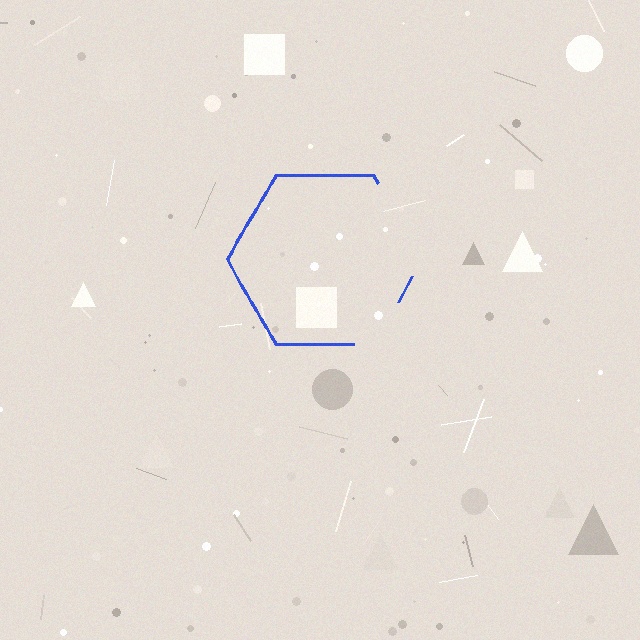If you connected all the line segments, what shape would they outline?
They would outline a hexagon.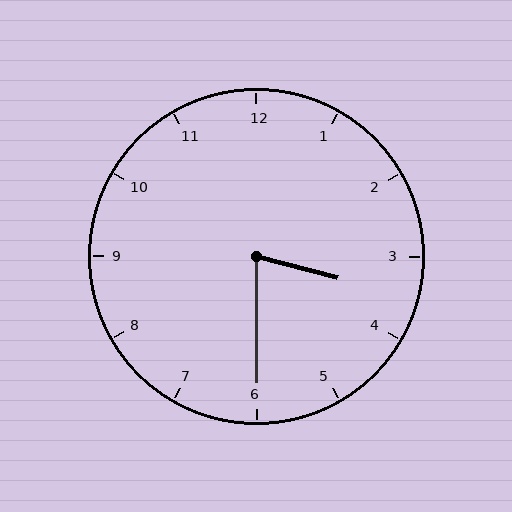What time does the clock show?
3:30.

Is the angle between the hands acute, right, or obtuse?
It is acute.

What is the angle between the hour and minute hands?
Approximately 75 degrees.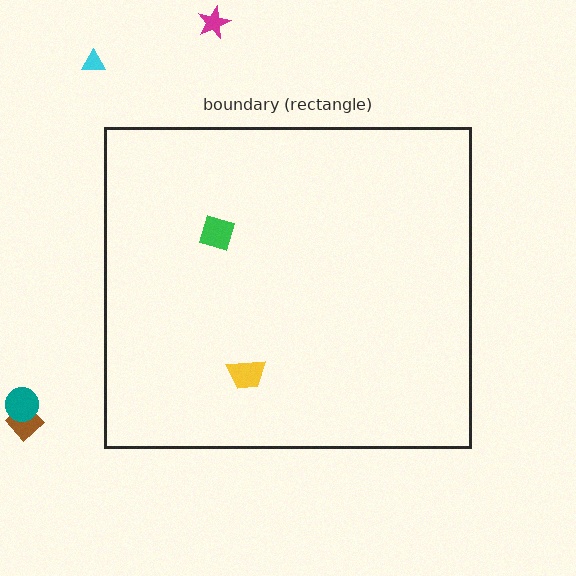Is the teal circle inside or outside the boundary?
Outside.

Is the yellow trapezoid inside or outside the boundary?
Inside.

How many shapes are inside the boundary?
2 inside, 4 outside.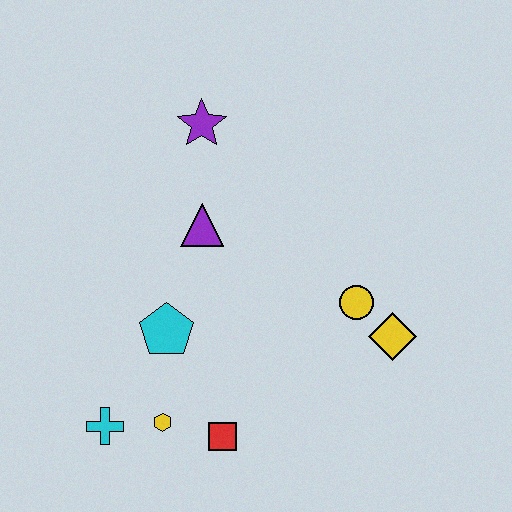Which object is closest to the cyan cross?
The yellow hexagon is closest to the cyan cross.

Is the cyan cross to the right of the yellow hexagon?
No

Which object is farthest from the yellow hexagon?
The purple star is farthest from the yellow hexagon.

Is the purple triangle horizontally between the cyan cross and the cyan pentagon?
No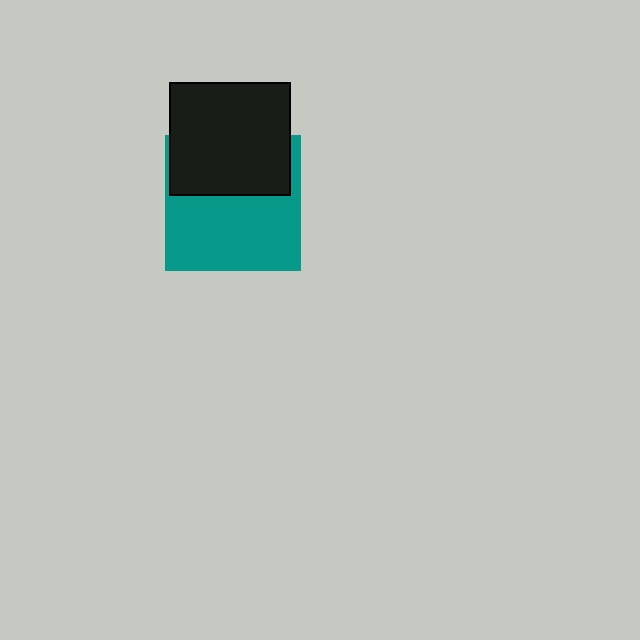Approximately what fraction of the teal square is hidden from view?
Roughly 40% of the teal square is hidden behind the black rectangle.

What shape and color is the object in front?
The object in front is a black rectangle.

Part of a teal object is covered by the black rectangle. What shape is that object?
It is a square.